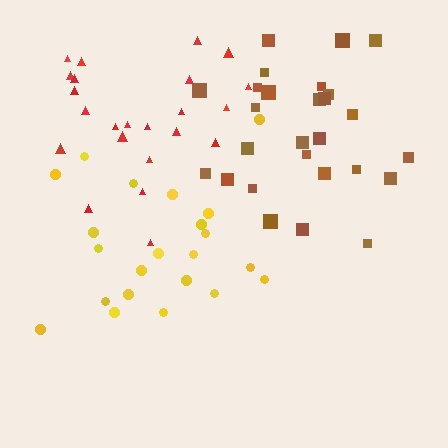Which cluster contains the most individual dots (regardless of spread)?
Brown (27).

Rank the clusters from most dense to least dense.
red, yellow, brown.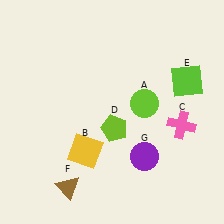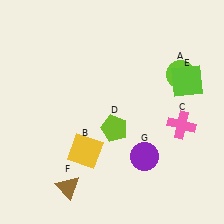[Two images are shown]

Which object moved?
The lime circle (A) moved right.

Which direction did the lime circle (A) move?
The lime circle (A) moved right.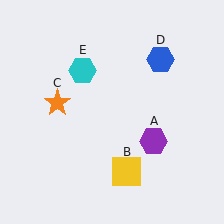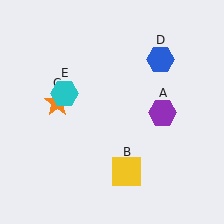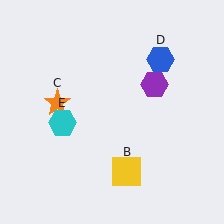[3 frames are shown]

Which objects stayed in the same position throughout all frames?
Yellow square (object B) and orange star (object C) and blue hexagon (object D) remained stationary.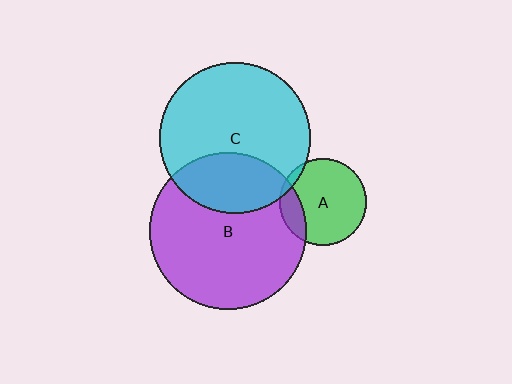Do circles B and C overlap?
Yes.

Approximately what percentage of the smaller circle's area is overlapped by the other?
Approximately 30%.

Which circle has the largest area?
Circle B (purple).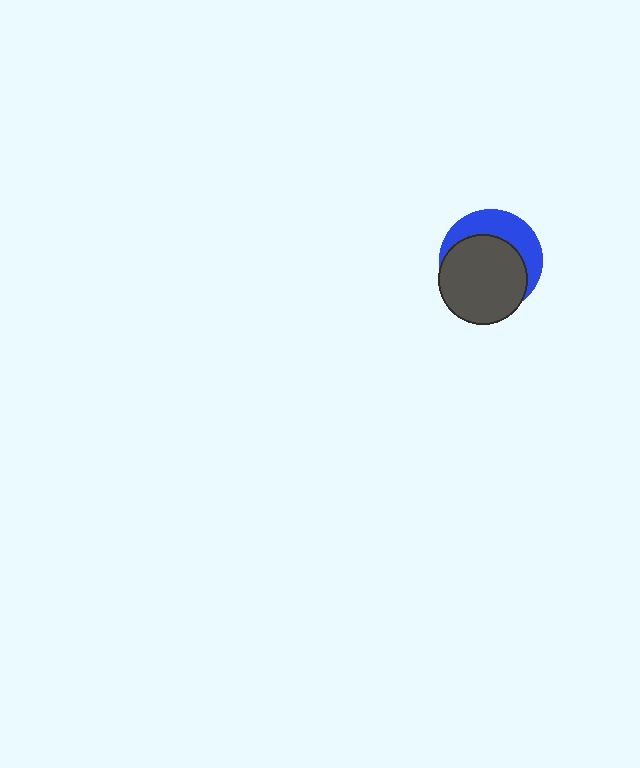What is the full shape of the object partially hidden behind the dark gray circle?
The partially hidden object is a blue circle.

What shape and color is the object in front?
The object in front is a dark gray circle.